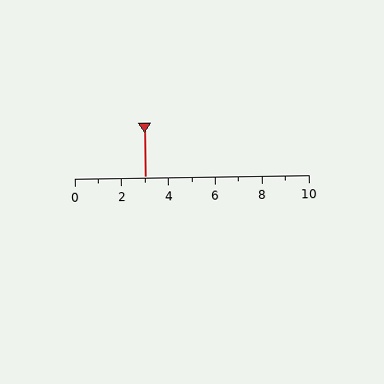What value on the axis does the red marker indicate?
The marker indicates approximately 3.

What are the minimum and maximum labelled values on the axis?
The axis runs from 0 to 10.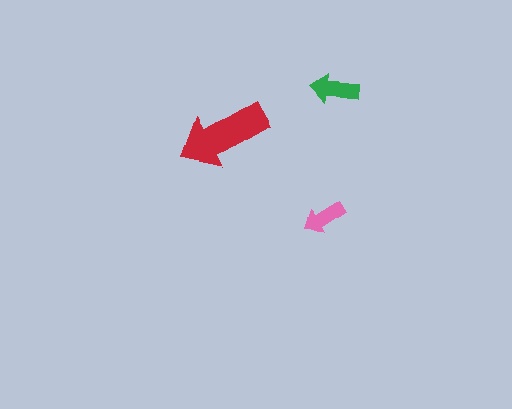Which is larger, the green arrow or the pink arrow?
The green one.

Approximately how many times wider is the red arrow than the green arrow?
About 2 times wider.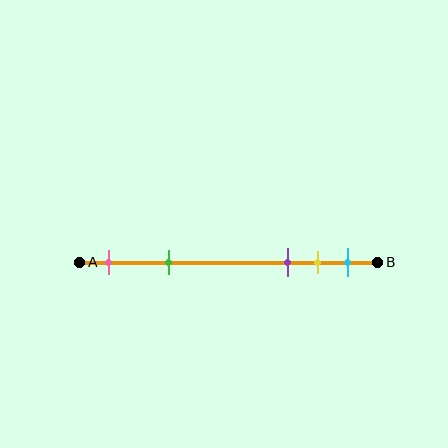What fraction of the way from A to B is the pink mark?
The pink mark is approximately 10% (0.1) of the way from A to B.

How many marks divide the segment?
There are 5 marks dividing the segment.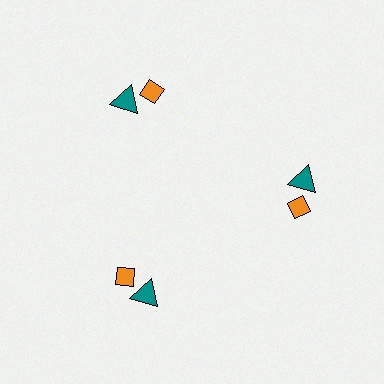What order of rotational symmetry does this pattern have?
This pattern has 3-fold rotational symmetry.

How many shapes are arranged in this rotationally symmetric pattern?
There are 6 shapes, arranged in 3 groups of 2.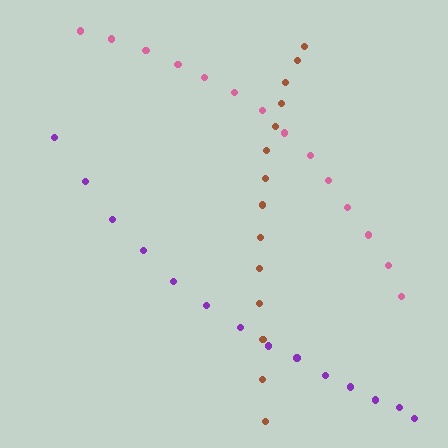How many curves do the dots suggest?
There are 3 distinct paths.